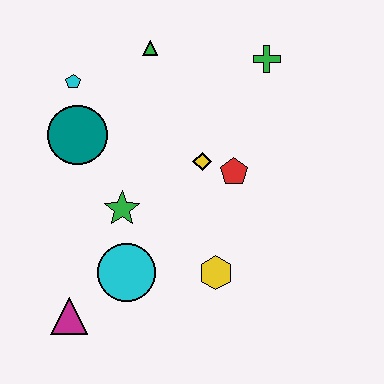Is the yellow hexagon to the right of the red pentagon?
No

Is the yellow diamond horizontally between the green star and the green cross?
Yes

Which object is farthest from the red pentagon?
The magenta triangle is farthest from the red pentagon.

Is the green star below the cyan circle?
No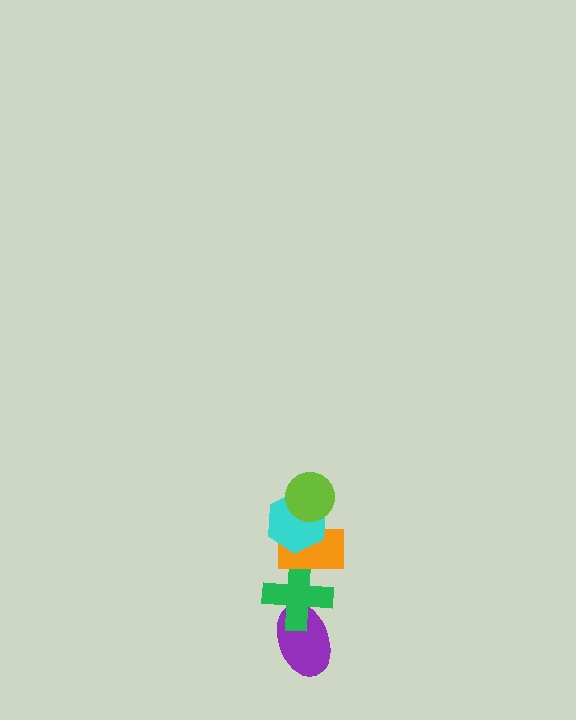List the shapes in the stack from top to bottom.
From top to bottom: the lime circle, the cyan hexagon, the orange rectangle, the green cross, the purple ellipse.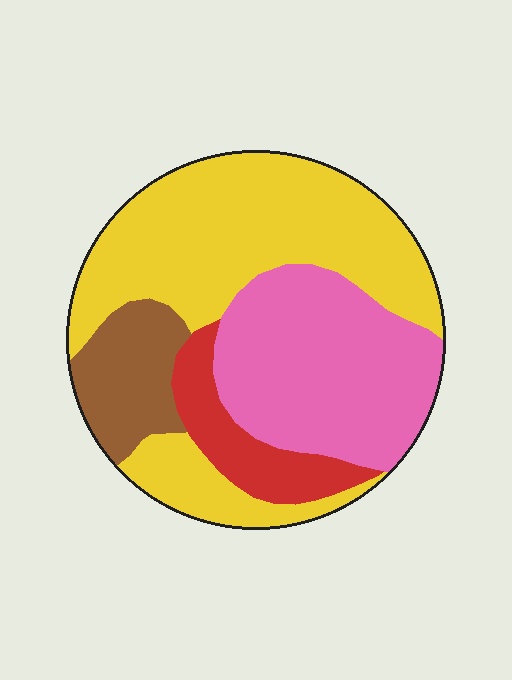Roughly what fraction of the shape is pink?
Pink takes up about one third (1/3) of the shape.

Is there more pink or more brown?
Pink.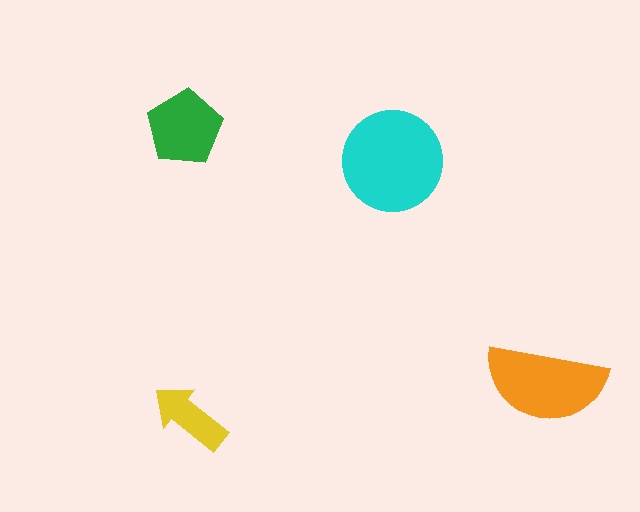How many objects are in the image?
There are 4 objects in the image.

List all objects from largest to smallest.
The cyan circle, the orange semicircle, the green pentagon, the yellow arrow.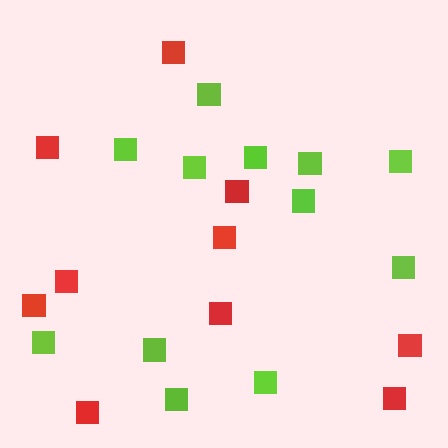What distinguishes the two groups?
There are 2 groups: one group of lime squares (12) and one group of red squares (10).